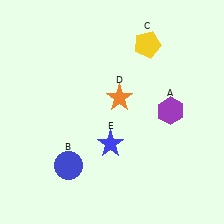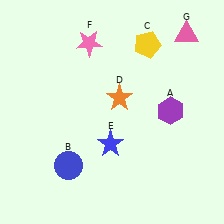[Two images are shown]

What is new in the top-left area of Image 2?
A pink star (F) was added in the top-left area of Image 2.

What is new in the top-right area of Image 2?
A pink triangle (G) was added in the top-right area of Image 2.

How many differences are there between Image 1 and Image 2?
There are 2 differences between the two images.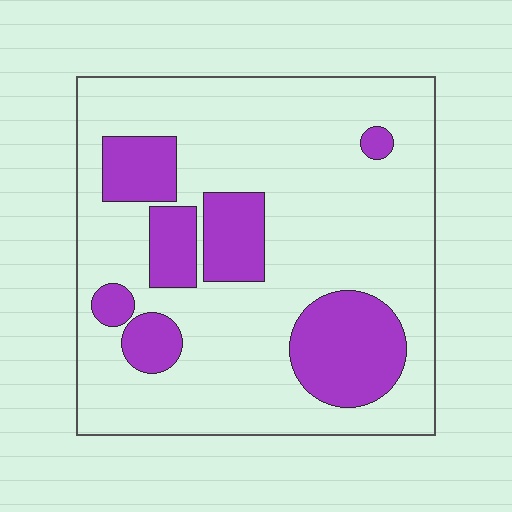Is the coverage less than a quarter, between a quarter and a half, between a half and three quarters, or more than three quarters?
Less than a quarter.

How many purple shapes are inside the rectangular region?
7.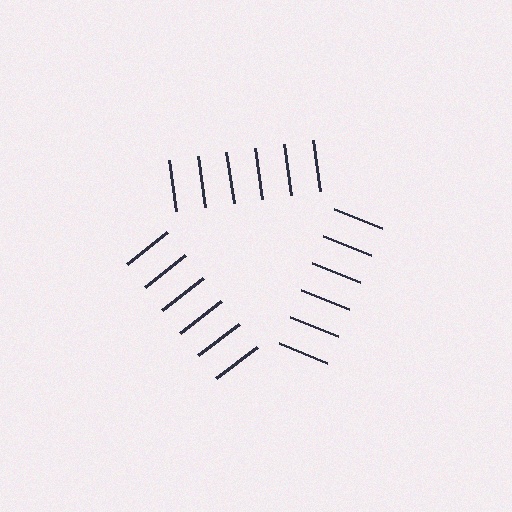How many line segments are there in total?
18 — 6 along each of the 3 edges.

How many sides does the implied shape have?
3 sides — the line-ends trace a triangle.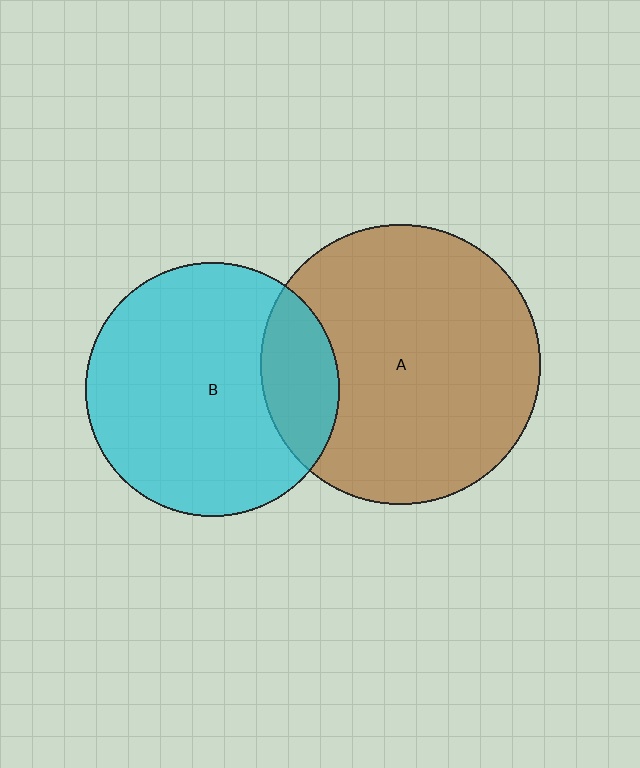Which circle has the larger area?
Circle A (brown).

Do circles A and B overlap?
Yes.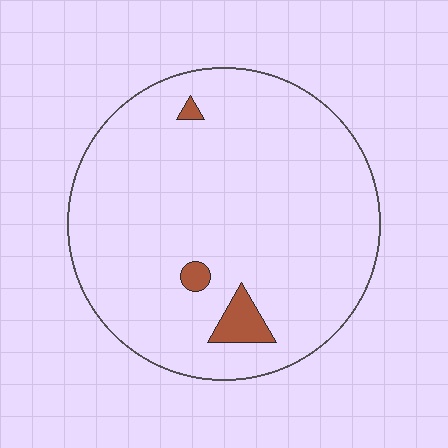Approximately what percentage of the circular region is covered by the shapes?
Approximately 5%.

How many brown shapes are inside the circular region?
3.